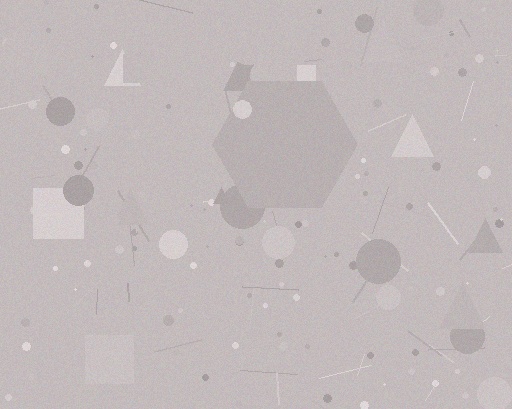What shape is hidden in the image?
A hexagon is hidden in the image.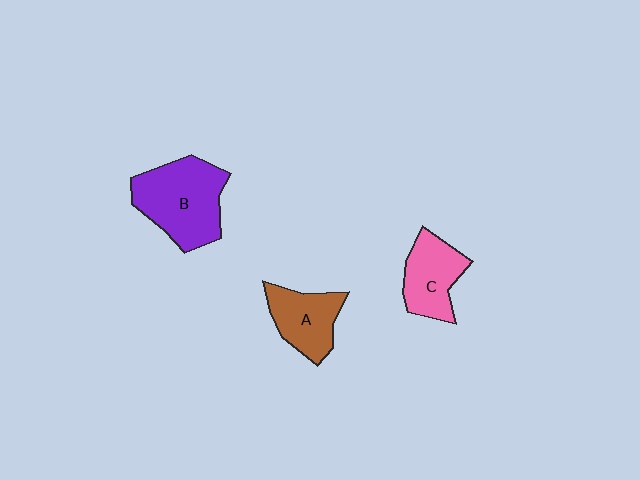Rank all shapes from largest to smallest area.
From largest to smallest: B (purple), C (pink), A (brown).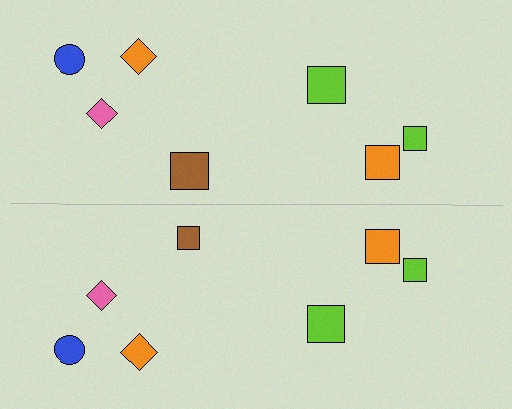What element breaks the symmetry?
The brown square on the bottom side has a different size than its mirror counterpart.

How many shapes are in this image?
There are 14 shapes in this image.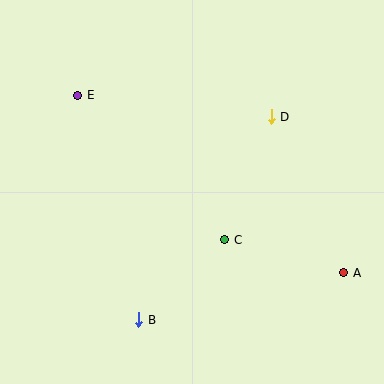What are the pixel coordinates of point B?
Point B is at (139, 320).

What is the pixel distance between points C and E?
The distance between C and E is 206 pixels.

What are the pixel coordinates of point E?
Point E is at (78, 95).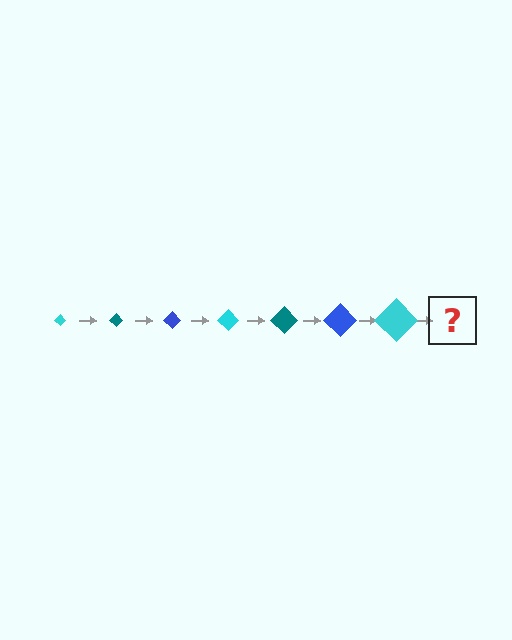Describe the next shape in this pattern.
It should be a teal diamond, larger than the previous one.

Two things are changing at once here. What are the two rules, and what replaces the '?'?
The two rules are that the diamond grows larger each step and the color cycles through cyan, teal, and blue. The '?' should be a teal diamond, larger than the previous one.